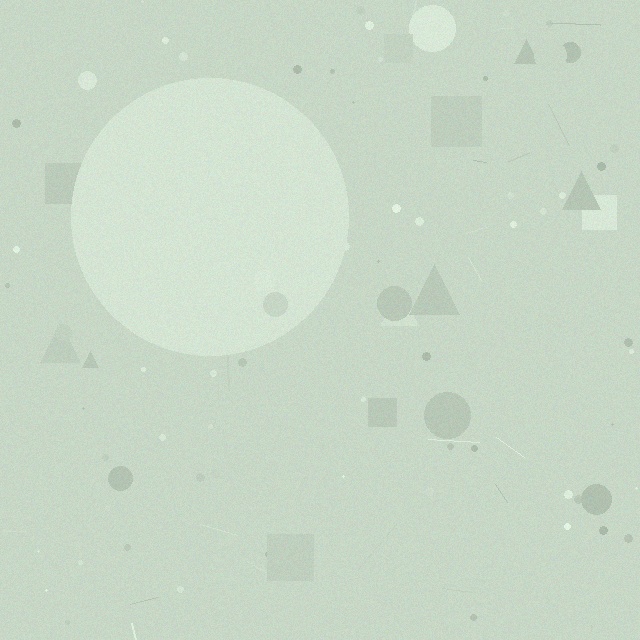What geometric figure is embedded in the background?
A circle is embedded in the background.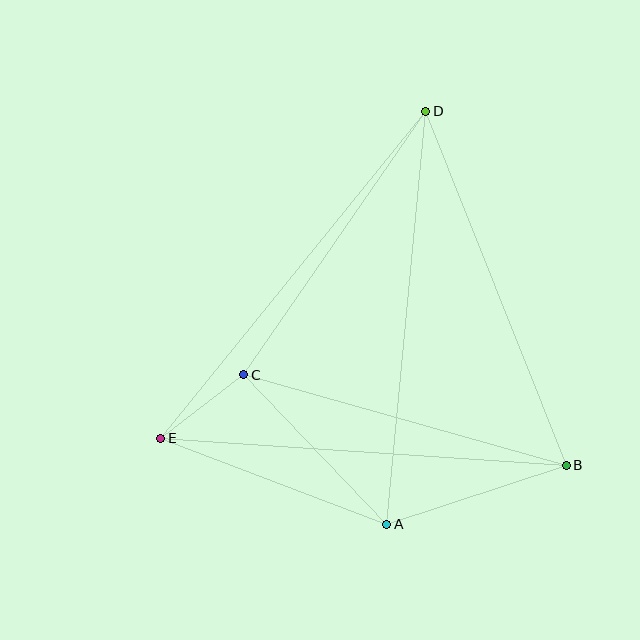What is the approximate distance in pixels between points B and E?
The distance between B and E is approximately 406 pixels.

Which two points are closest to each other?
Points C and E are closest to each other.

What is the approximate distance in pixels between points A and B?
The distance between A and B is approximately 189 pixels.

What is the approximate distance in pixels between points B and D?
The distance between B and D is approximately 381 pixels.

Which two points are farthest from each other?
Points D and E are farthest from each other.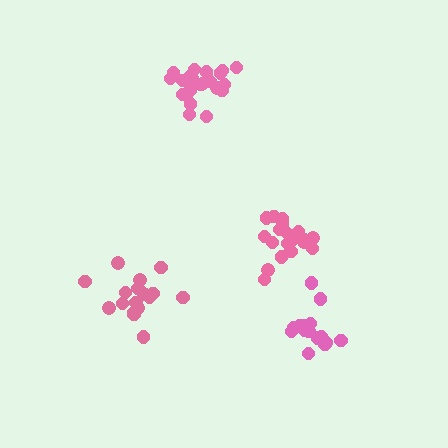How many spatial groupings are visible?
There are 4 spatial groupings.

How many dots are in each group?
Group 1: 21 dots, Group 2: 15 dots, Group 3: 21 dots, Group 4: 17 dots (74 total).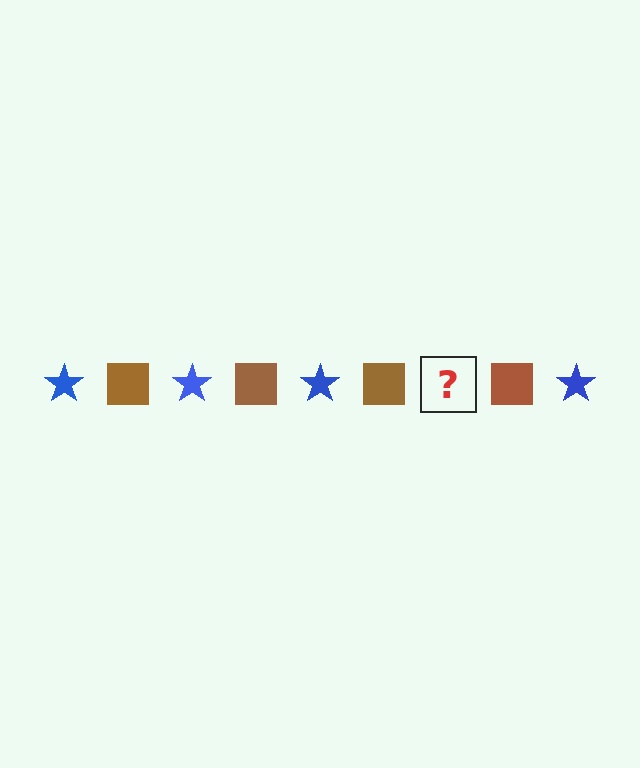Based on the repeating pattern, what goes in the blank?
The blank should be a blue star.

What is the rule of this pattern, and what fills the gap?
The rule is that the pattern alternates between blue star and brown square. The gap should be filled with a blue star.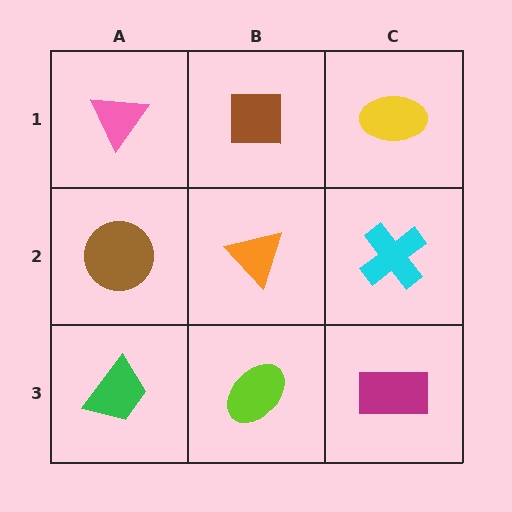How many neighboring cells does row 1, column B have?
3.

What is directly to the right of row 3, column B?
A magenta rectangle.